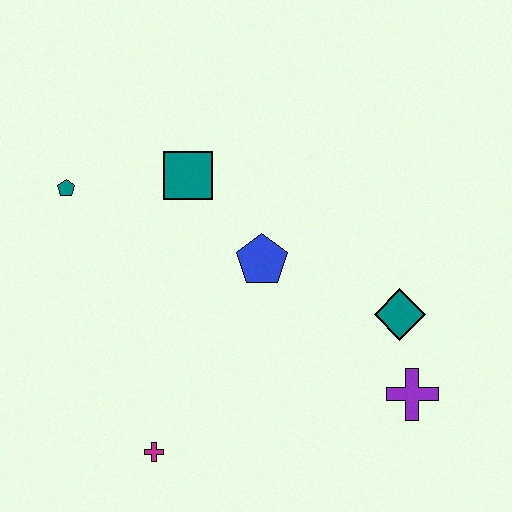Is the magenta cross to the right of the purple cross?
No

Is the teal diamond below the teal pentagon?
Yes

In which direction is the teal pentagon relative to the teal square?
The teal pentagon is to the left of the teal square.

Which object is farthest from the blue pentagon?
The magenta cross is farthest from the blue pentagon.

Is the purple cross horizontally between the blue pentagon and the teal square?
No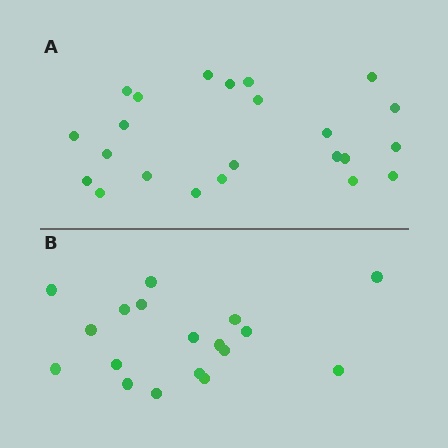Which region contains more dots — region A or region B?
Region A (the top region) has more dots.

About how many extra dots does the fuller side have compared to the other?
Region A has about 5 more dots than region B.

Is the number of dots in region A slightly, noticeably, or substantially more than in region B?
Region A has noticeably more, but not dramatically so. The ratio is roughly 1.3 to 1.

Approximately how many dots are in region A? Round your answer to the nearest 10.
About 20 dots. (The exact count is 23, which rounds to 20.)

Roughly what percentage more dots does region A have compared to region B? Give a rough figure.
About 30% more.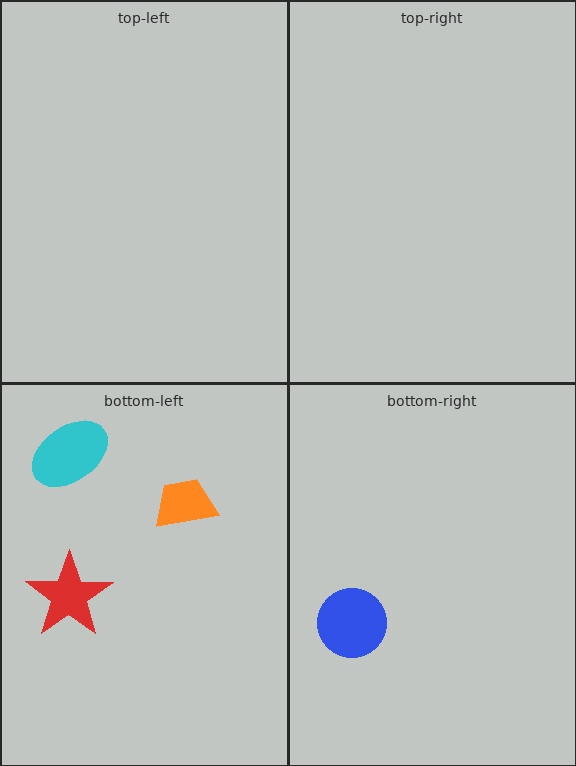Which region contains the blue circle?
The bottom-right region.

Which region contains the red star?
The bottom-left region.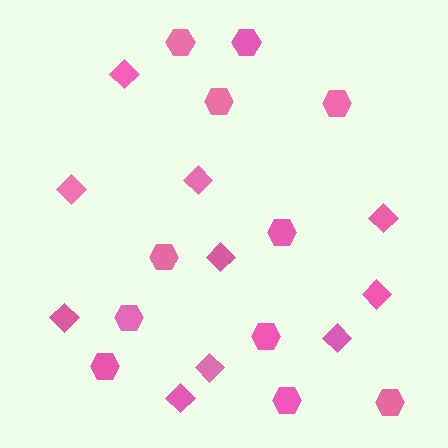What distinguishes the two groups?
There are 2 groups: one group of diamonds (10) and one group of hexagons (11).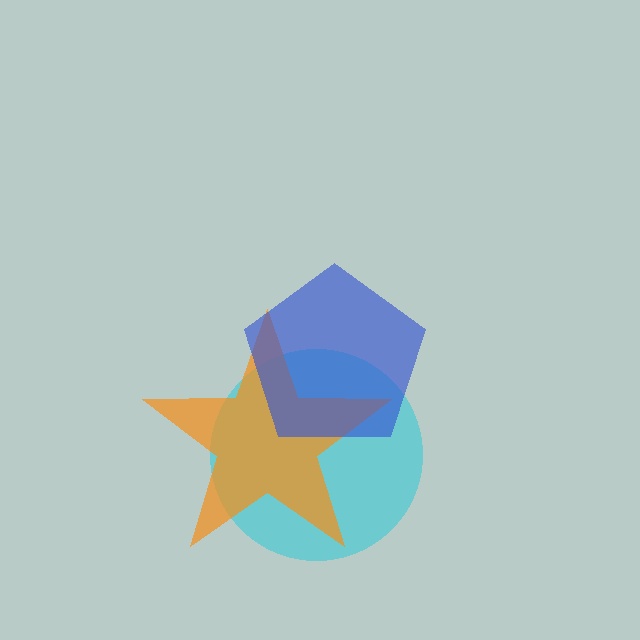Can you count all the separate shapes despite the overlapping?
Yes, there are 3 separate shapes.